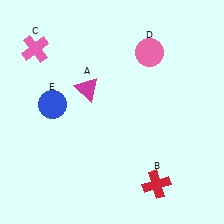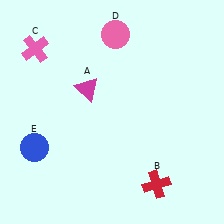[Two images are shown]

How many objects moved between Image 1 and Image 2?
2 objects moved between the two images.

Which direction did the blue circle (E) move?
The blue circle (E) moved down.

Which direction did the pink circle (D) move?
The pink circle (D) moved left.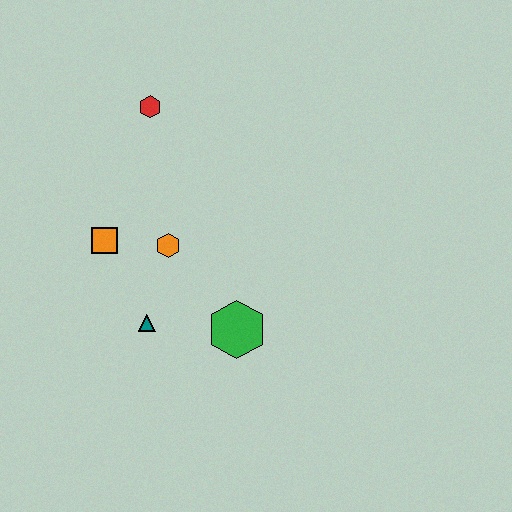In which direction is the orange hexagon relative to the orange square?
The orange hexagon is to the right of the orange square.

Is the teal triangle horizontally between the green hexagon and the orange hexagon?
No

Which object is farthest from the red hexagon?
The green hexagon is farthest from the red hexagon.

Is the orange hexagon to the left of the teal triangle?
No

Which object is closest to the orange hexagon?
The orange square is closest to the orange hexagon.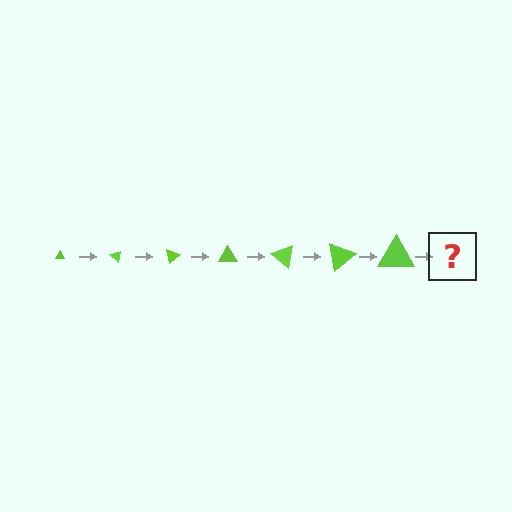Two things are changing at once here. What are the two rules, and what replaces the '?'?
The two rules are that the triangle grows larger each step and it rotates 40 degrees each step. The '?' should be a triangle, larger than the previous one and rotated 280 degrees from the start.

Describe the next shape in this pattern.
It should be a triangle, larger than the previous one and rotated 280 degrees from the start.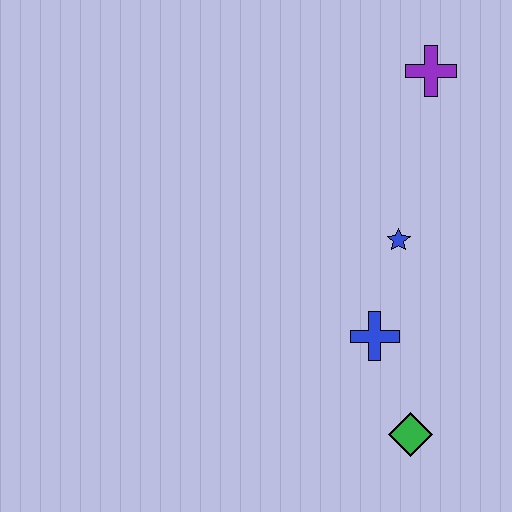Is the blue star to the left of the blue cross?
No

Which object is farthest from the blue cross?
The purple cross is farthest from the blue cross.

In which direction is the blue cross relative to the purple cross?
The blue cross is below the purple cross.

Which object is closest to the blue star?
The blue cross is closest to the blue star.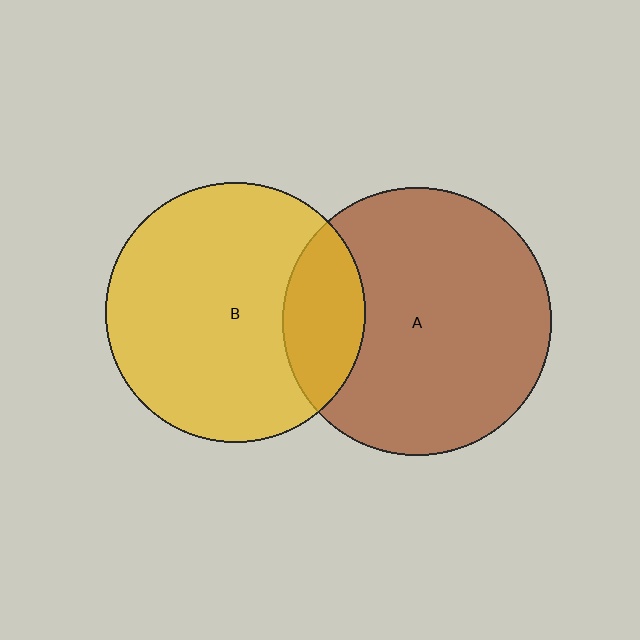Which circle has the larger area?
Circle A (brown).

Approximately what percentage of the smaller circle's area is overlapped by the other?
Approximately 20%.